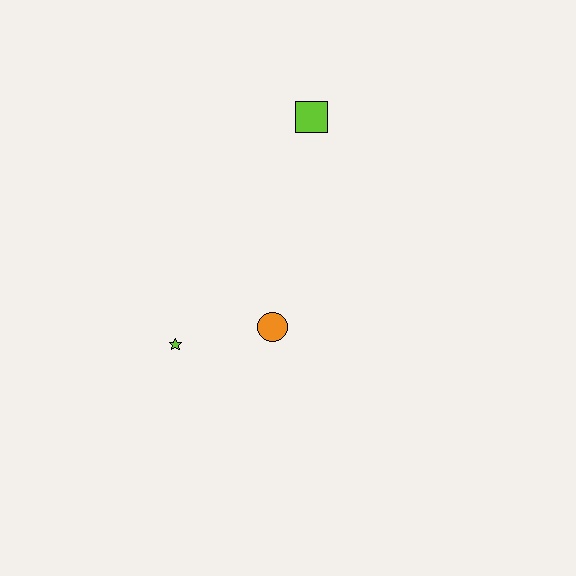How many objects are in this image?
There are 3 objects.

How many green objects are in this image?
There are no green objects.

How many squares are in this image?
There is 1 square.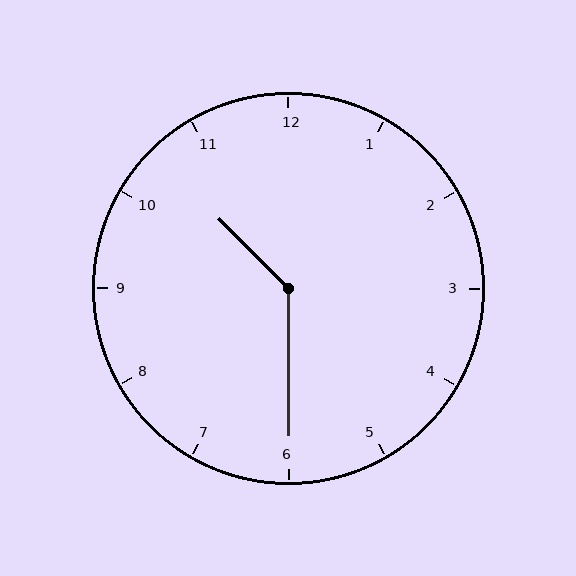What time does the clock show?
10:30.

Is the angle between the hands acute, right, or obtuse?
It is obtuse.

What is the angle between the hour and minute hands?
Approximately 135 degrees.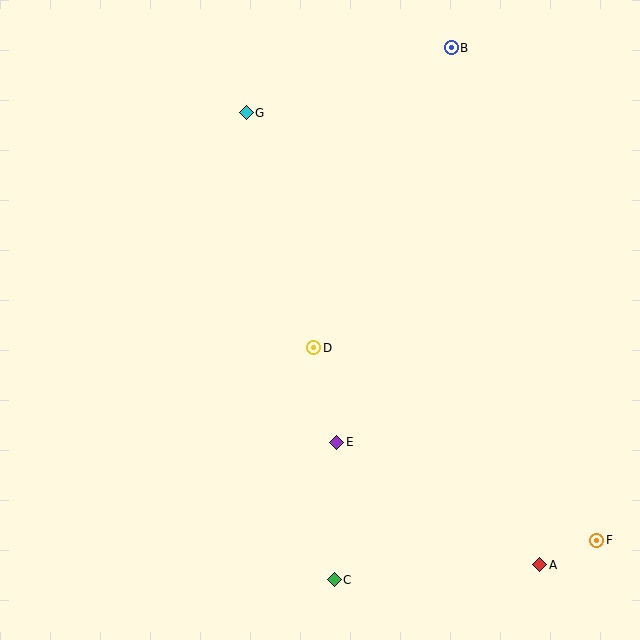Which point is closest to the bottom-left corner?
Point C is closest to the bottom-left corner.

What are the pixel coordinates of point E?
Point E is at (337, 442).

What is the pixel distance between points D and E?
The distance between D and E is 97 pixels.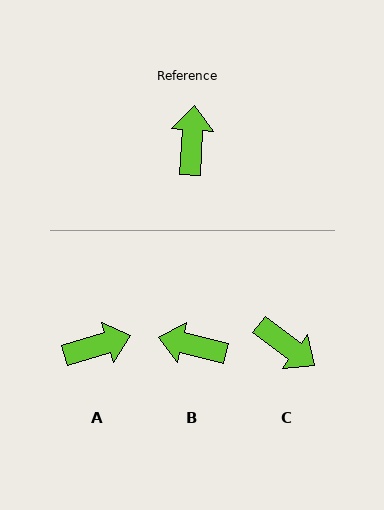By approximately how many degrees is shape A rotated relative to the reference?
Approximately 70 degrees clockwise.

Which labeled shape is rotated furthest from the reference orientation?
C, about 123 degrees away.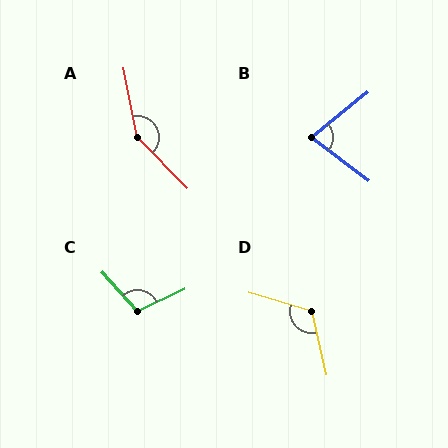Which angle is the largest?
A, at approximately 146 degrees.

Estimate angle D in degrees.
Approximately 119 degrees.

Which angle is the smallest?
B, at approximately 76 degrees.